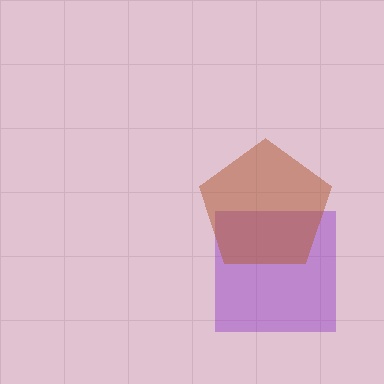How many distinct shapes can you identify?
There are 2 distinct shapes: a purple square, a brown pentagon.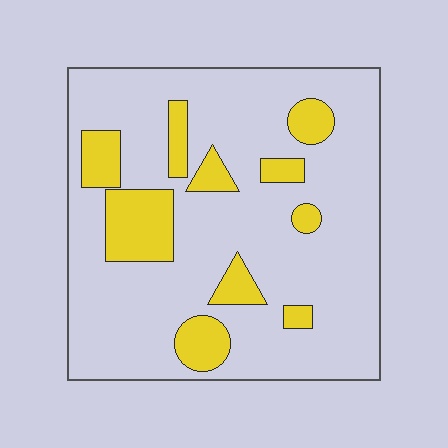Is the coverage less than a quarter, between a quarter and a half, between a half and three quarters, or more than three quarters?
Less than a quarter.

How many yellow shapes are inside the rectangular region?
10.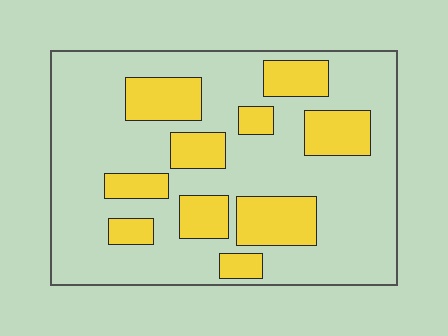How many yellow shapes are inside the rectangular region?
10.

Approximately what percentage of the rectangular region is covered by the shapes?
Approximately 25%.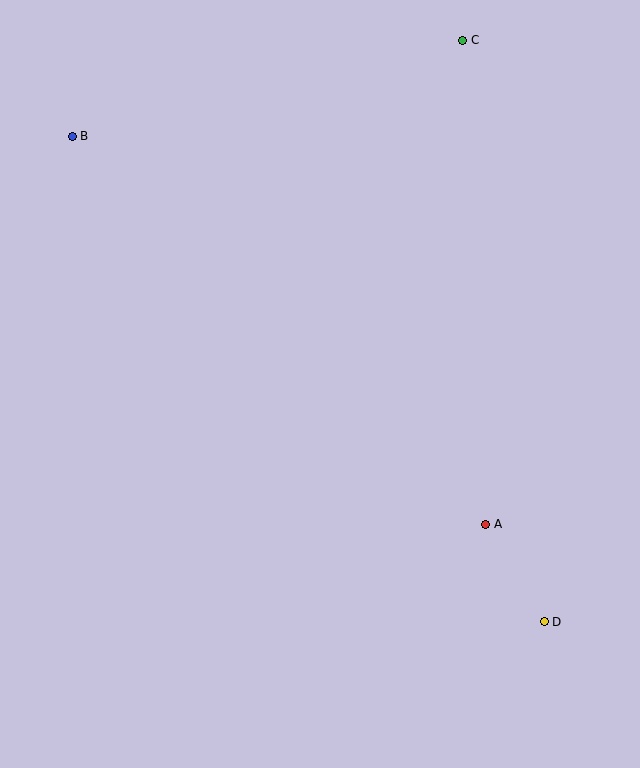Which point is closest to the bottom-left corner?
Point A is closest to the bottom-left corner.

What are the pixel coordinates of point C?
Point C is at (463, 40).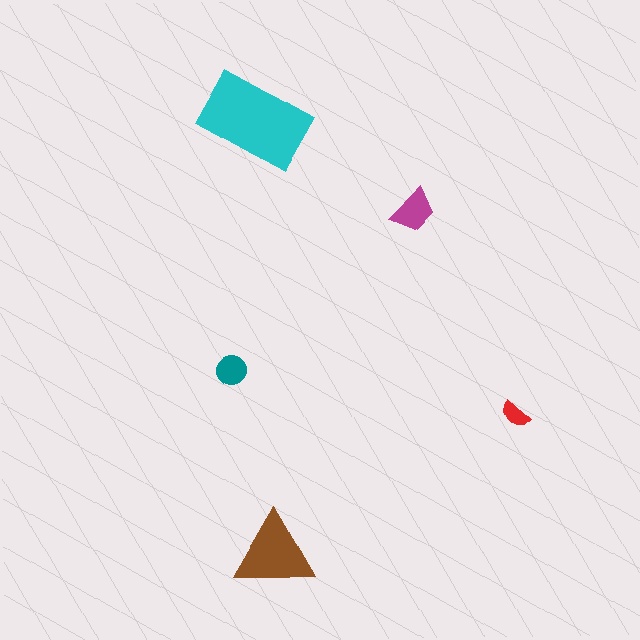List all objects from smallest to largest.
The red semicircle, the teal circle, the magenta trapezoid, the brown triangle, the cyan rectangle.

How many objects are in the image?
There are 5 objects in the image.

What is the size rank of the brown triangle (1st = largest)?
2nd.